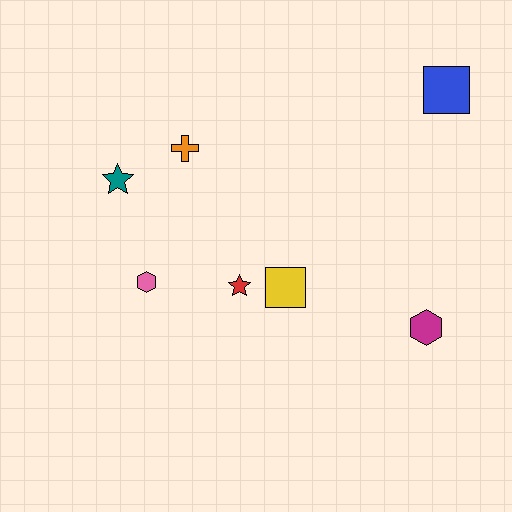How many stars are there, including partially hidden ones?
There are 2 stars.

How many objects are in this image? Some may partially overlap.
There are 7 objects.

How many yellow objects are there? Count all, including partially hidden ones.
There is 1 yellow object.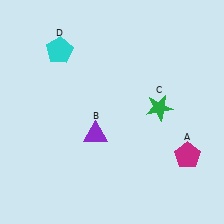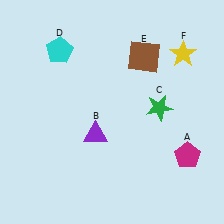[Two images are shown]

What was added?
A brown square (E), a yellow star (F) were added in Image 2.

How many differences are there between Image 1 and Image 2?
There are 2 differences between the two images.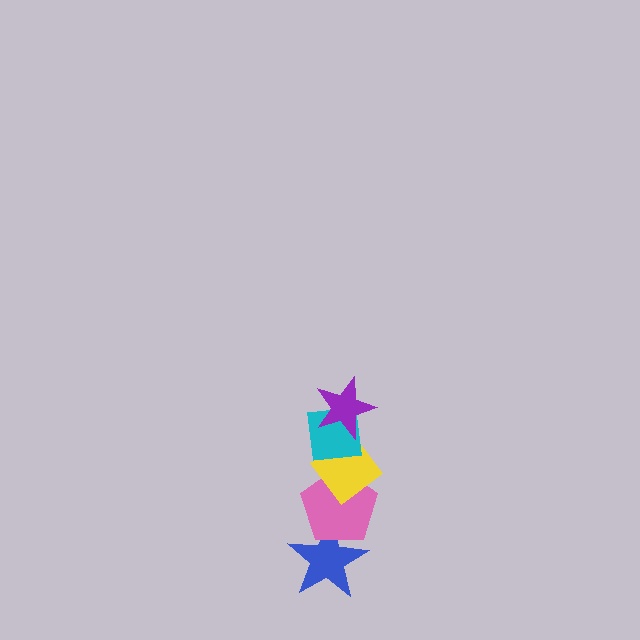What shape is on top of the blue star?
The pink pentagon is on top of the blue star.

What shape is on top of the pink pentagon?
The yellow diamond is on top of the pink pentagon.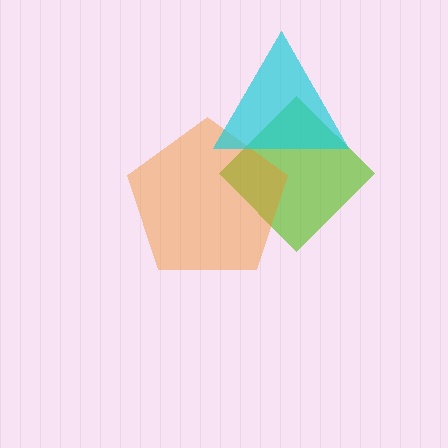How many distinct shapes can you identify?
There are 3 distinct shapes: a lime diamond, an orange pentagon, a cyan triangle.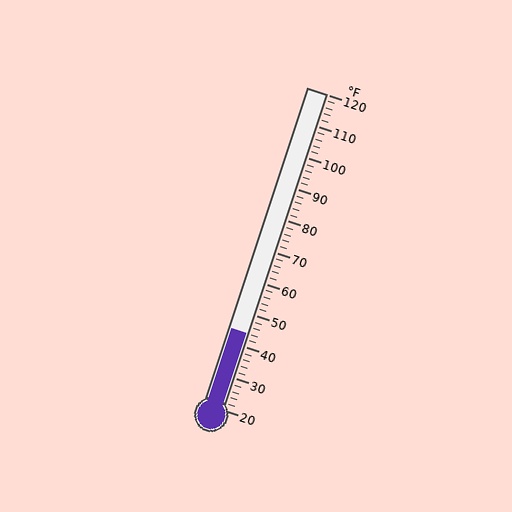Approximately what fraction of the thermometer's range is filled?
The thermometer is filled to approximately 25% of its range.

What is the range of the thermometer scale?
The thermometer scale ranges from 20°F to 120°F.